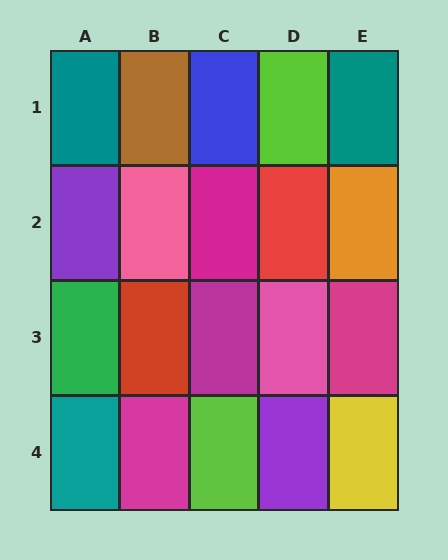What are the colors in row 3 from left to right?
Green, red, magenta, pink, magenta.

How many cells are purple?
2 cells are purple.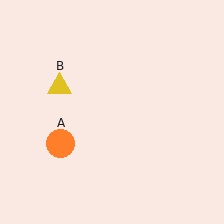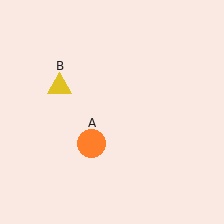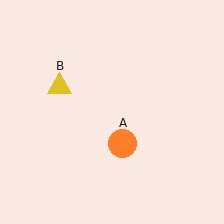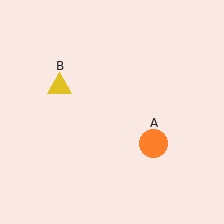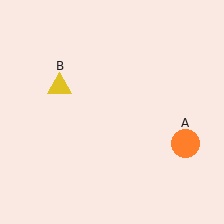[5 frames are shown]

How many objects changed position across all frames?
1 object changed position: orange circle (object A).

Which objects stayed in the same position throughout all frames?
Yellow triangle (object B) remained stationary.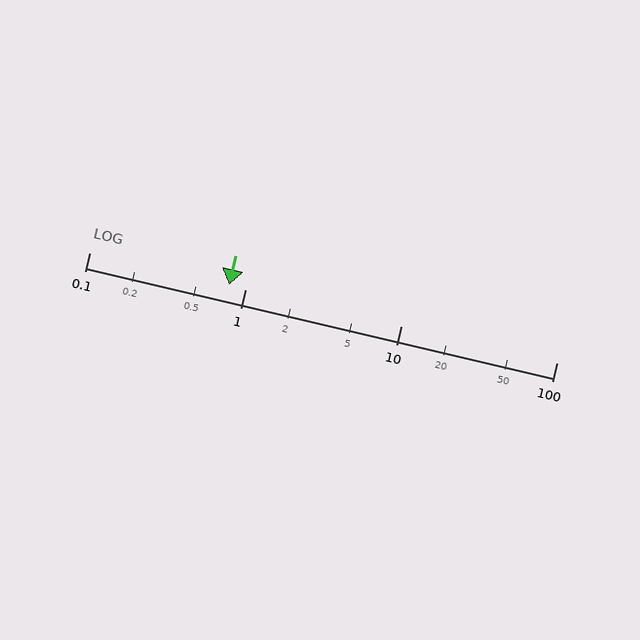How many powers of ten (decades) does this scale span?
The scale spans 3 decades, from 0.1 to 100.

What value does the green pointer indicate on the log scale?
The pointer indicates approximately 0.79.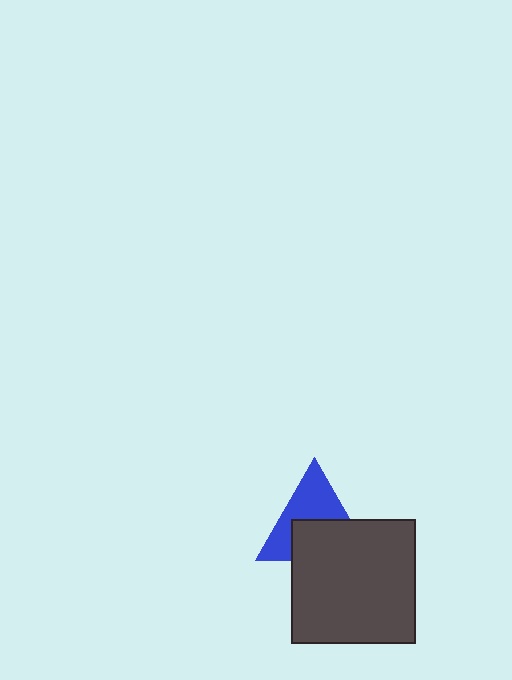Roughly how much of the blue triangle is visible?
About half of it is visible (roughly 53%).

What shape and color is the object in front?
The object in front is a dark gray square.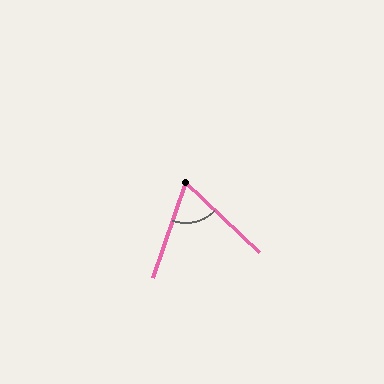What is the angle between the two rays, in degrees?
Approximately 65 degrees.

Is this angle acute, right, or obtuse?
It is acute.